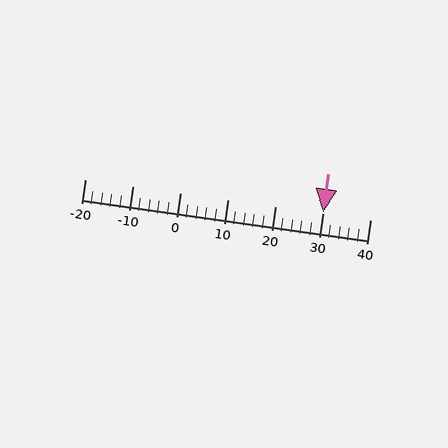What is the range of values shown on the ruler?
The ruler shows values from -20 to 40.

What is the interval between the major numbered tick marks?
The major tick marks are spaced 10 units apart.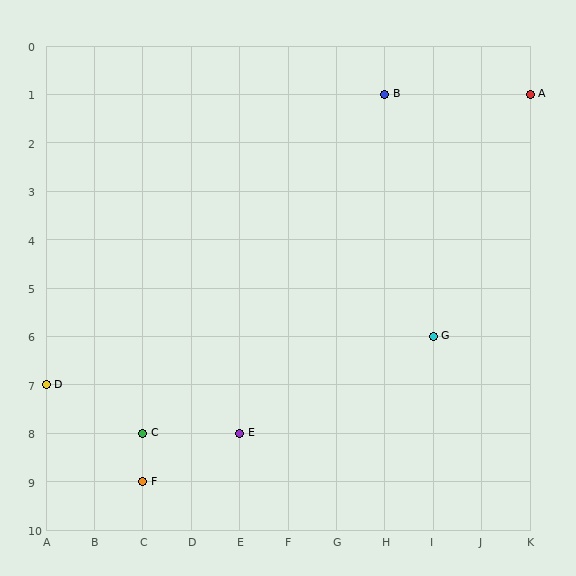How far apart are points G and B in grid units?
Points G and B are 1 column and 5 rows apart (about 5.1 grid units diagonally).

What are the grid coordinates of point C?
Point C is at grid coordinates (C, 8).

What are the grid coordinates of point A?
Point A is at grid coordinates (K, 1).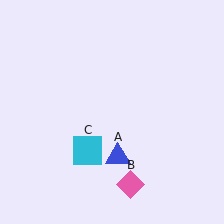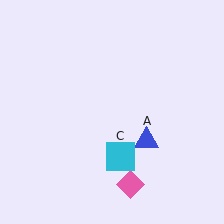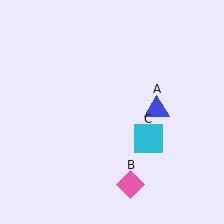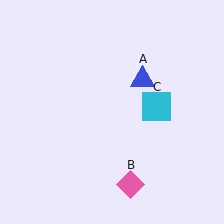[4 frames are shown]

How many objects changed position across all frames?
2 objects changed position: blue triangle (object A), cyan square (object C).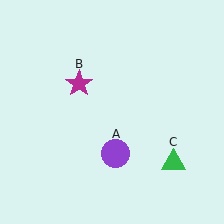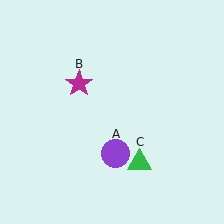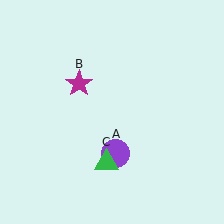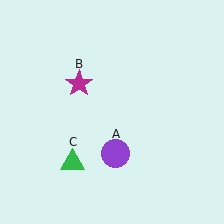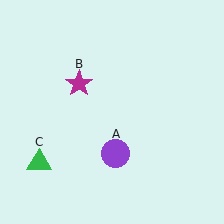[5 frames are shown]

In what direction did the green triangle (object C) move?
The green triangle (object C) moved left.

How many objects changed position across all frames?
1 object changed position: green triangle (object C).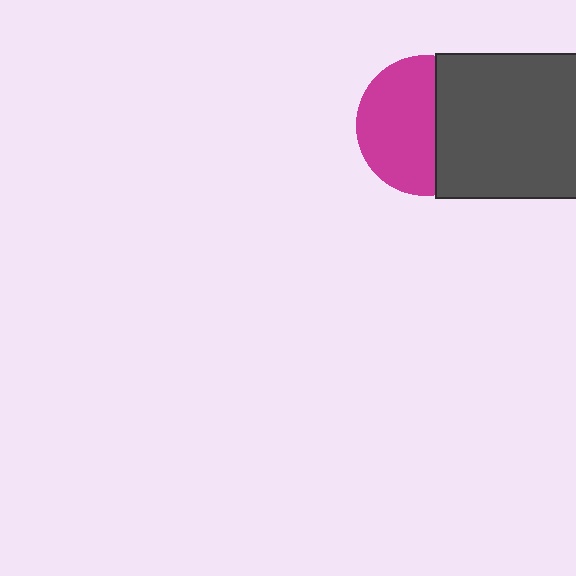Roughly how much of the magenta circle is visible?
About half of it is visible (roughly 59%).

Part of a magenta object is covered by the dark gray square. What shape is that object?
It is a circle.